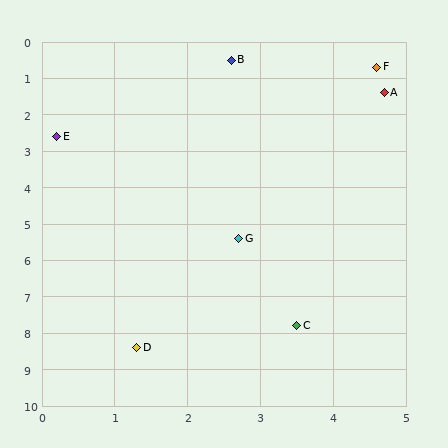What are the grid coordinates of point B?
Point B is at approximately (2.6, 0.5).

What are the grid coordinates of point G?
Point G is at approximately (2.7, 5.4).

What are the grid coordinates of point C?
Point C is at approximately (3.5, 7.8).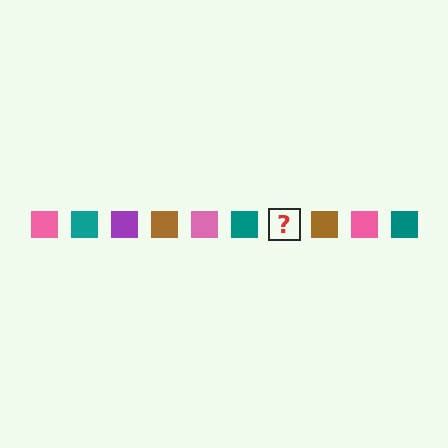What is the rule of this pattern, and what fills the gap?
The rule is that the pattern cycles through pink, teal, purple, brown squares. The gap should be filled with a purple square.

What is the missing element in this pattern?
The missing element is a purple square.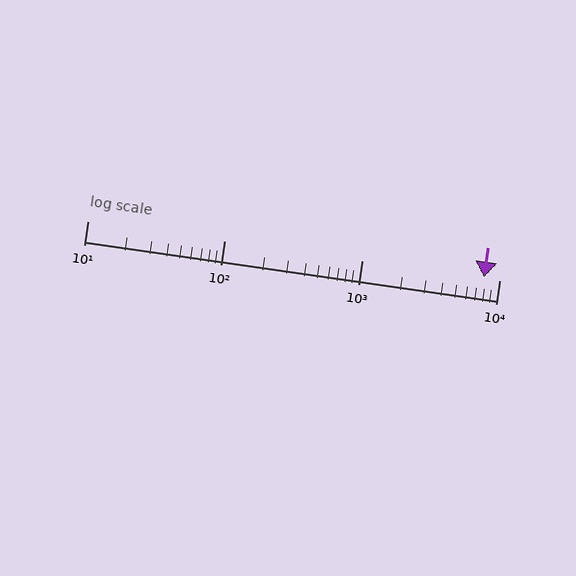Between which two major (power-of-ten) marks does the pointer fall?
The pointer is between 1000 and 10000.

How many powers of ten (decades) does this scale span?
The scale spans 3 decades, from 10 to 10000.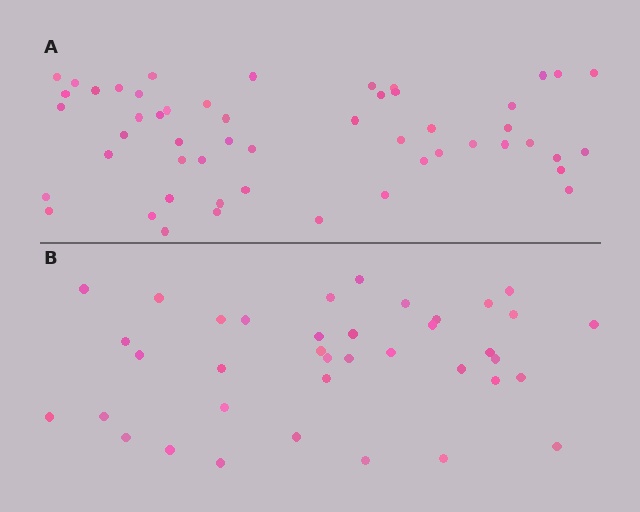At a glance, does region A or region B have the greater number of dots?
Region A (the top region) has more dots.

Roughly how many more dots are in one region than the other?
Region A has approximately 15 more dots than region B.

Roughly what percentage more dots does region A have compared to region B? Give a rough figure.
About 35% more.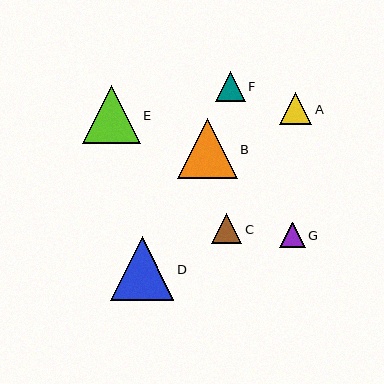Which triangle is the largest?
Triangle D is the largest with a size of approximately 64 pixels.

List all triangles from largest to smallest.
From largest to smallest: D, B, E, A, C, F, G.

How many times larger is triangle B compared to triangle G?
Triangle B is approximately 2.4 times the size of triangle G.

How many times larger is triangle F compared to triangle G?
Triangle F is approximately 1.2 times the size of triangle G.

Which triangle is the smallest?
Triangle G is the smallest with a size of approximately 25 pixels.